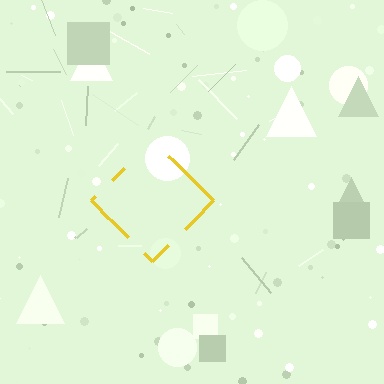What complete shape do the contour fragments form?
The contour fragments form a diamond.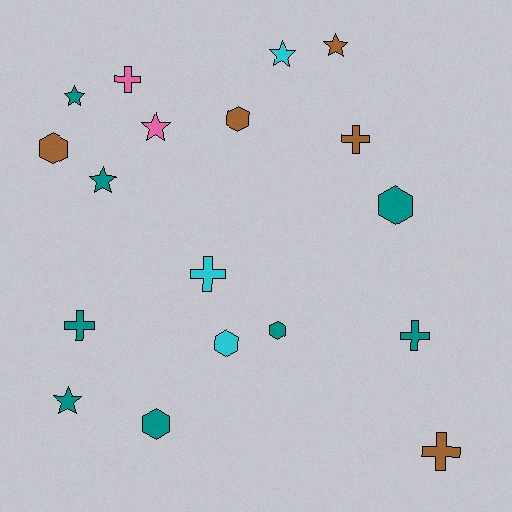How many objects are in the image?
There are 18 objects.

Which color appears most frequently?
Teal, with 8 objects.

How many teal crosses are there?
There are 2 teal crosses.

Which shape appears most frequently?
Hexagon, with 6 objects.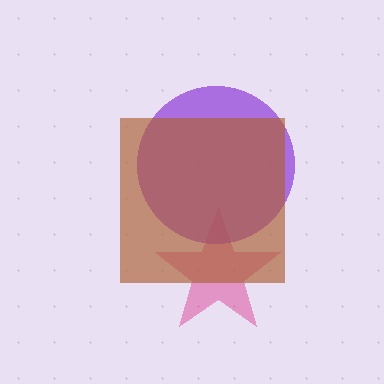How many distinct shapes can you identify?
There are 3 distinct shapes: a magenta star, a purple circle, a brown square.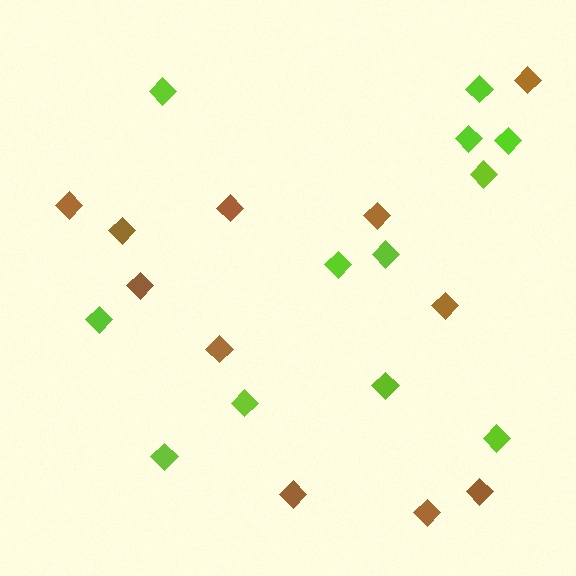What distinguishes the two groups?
There are 2 groups: one group of brown diamonds (11) and one group of lime diamonds (12).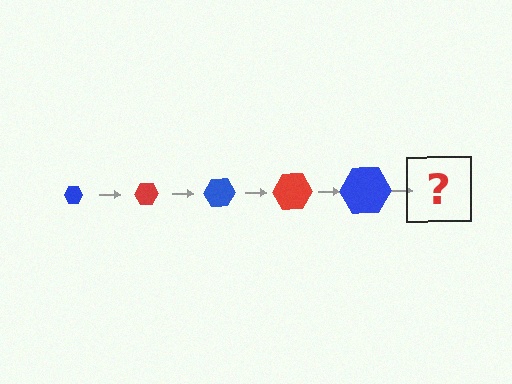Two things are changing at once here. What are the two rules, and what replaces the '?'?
The two rules are that the hexagon grows larger each step and the color cycles through blue and red. The '?' should be a red hexagon, larger than the previous one.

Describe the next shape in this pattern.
It should be a red hexagon, larger than the previous one.